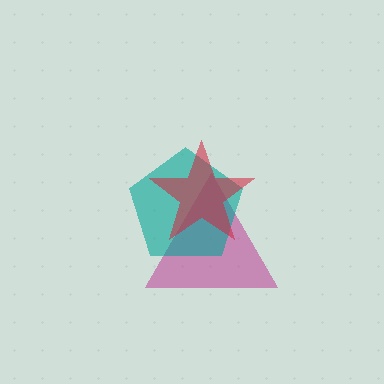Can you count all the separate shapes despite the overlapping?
Yes, there are 3 separate shapes.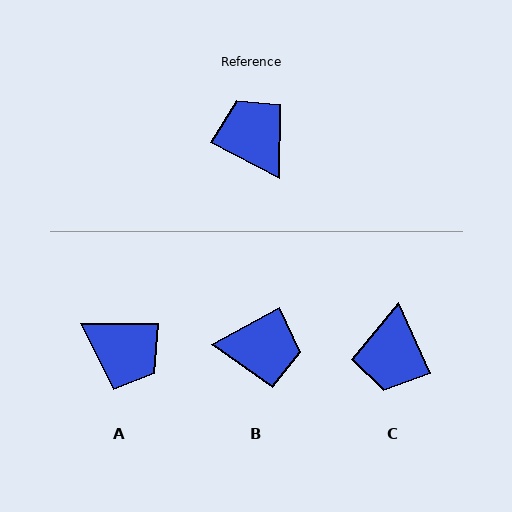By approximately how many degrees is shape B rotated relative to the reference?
Approximately 123 degrees clockwise.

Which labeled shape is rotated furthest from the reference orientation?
A, about 152 degrees away.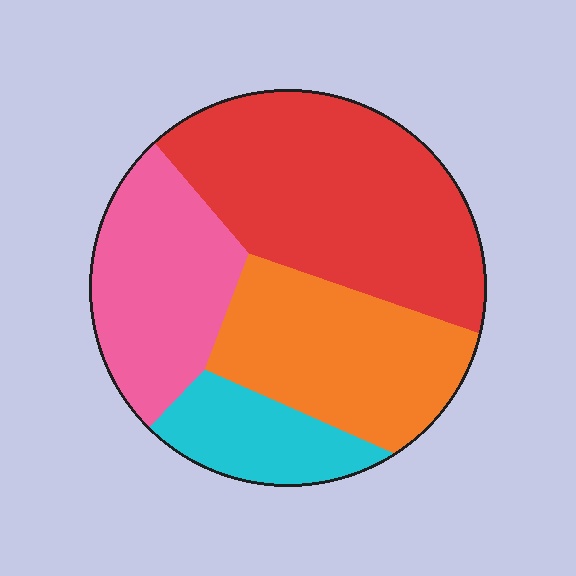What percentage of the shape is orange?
Orange takes up about one quarter (1/4) of the shape.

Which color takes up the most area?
Red, at roughly 40%.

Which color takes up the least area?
Cyan, at roughly 15%.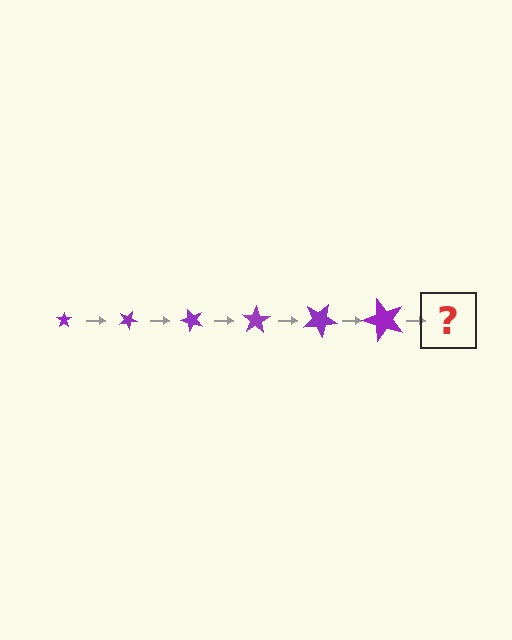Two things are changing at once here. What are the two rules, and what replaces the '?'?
The two rules are that the star grows larger each step and it rotates 25 degrees each step. The '?' should be a star, larger than the previous one and rotated 150 degrees from the start.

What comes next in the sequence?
The next element should be a star, larger than the previous one and rotated 150 degrees from the start.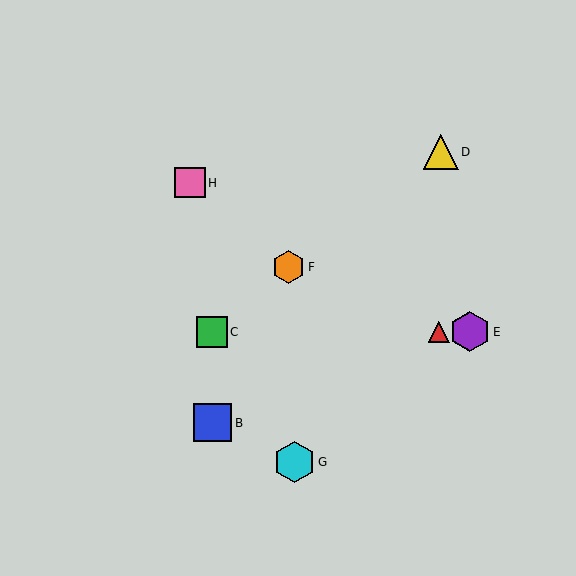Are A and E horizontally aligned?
Yes, both are at y≈332.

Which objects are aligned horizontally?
Objects A, C, E are aligned horizontally.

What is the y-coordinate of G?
Object G is at y≈462.